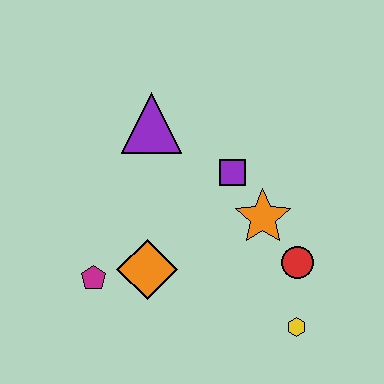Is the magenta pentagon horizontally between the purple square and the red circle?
No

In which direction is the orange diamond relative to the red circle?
The orange diamond is to the left of the red circle.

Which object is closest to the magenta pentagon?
The orange diamond is closest to the magenta pentagon.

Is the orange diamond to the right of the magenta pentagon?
Yes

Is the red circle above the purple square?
No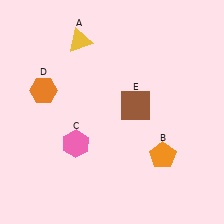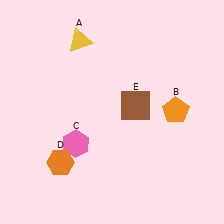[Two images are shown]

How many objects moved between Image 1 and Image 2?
2 objects moved between the two images.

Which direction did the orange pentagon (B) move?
The orange pentagon (B) moved up.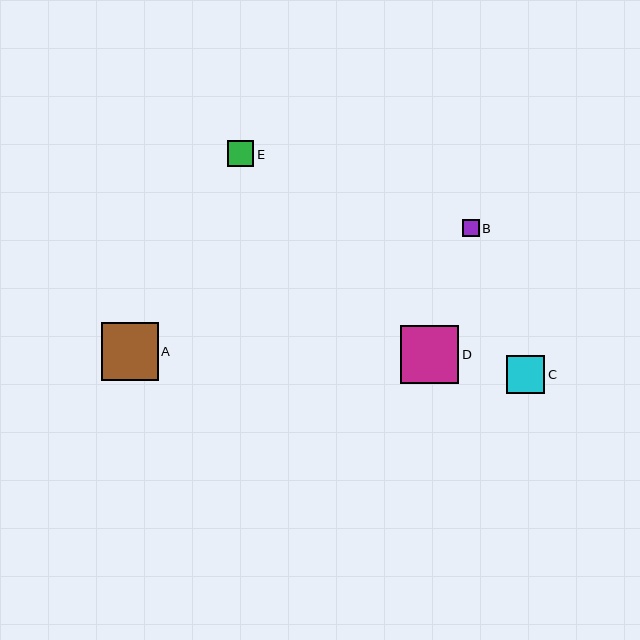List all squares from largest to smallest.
From largest to smallest: D, A, C, E, B.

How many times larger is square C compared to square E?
Square C is approximately 1.5 times the size of square E.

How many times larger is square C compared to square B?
Square C is approximately 2.3 times the size of square B.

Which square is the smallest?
Square B is the smallest with a size of approximately 17 pixels.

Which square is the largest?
Square D is the largest with a size of approximately 58 pixels.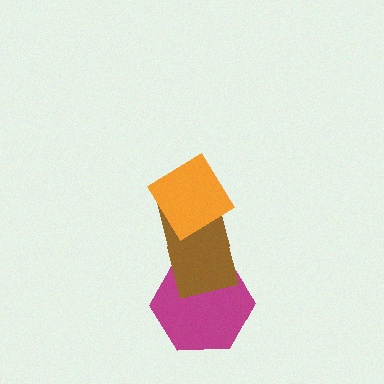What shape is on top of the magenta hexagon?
The brown rectangle is on top of the magenta hexagon.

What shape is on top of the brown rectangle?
The orange diamond is on top of the brown rectangle.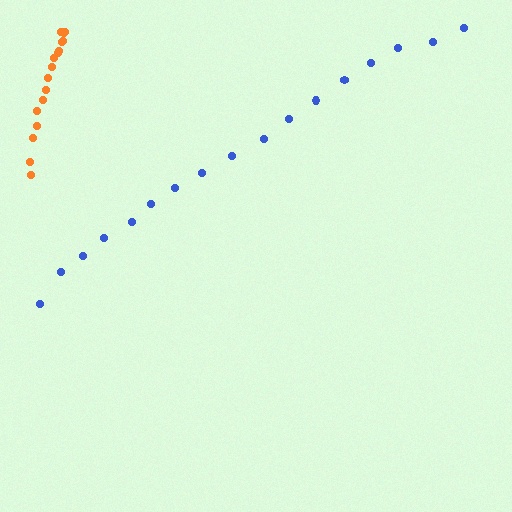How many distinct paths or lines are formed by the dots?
There are 2 distinct paths.